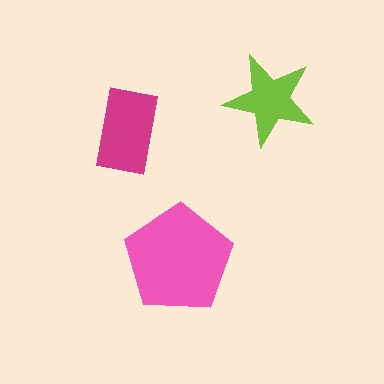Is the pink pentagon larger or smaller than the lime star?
Larger.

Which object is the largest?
The pink pentagon.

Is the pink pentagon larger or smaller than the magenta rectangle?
Larger.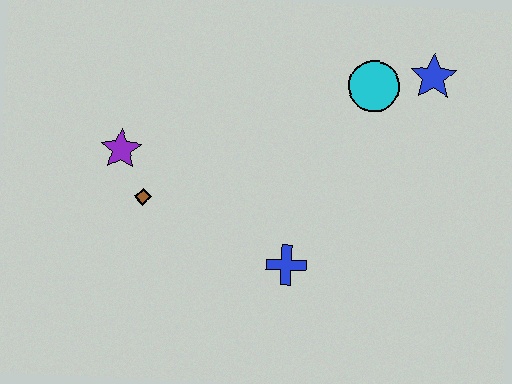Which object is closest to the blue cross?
The brown diamond is closest to the blue cross.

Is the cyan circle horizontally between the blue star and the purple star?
Yes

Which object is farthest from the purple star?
The blue star is farthest from the purple star.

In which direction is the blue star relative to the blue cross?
The blue star is above the blue cross.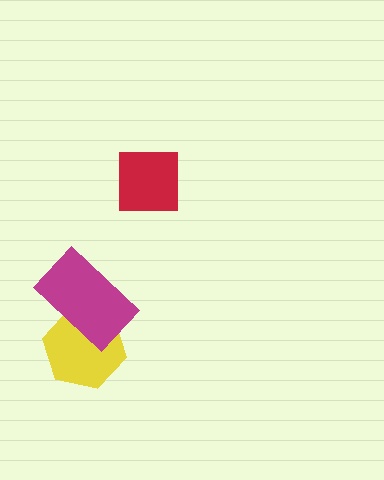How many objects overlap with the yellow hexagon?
1 object overlaps with the yellow hexagon.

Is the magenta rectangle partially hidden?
No, no other shape covers it.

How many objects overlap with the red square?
0 objects overlap with the red square.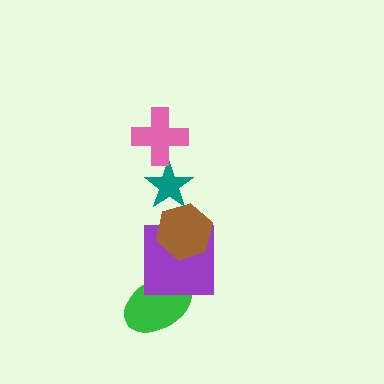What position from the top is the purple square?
The purple square is 4th from the top.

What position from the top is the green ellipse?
The green ellipse is 5th from the top.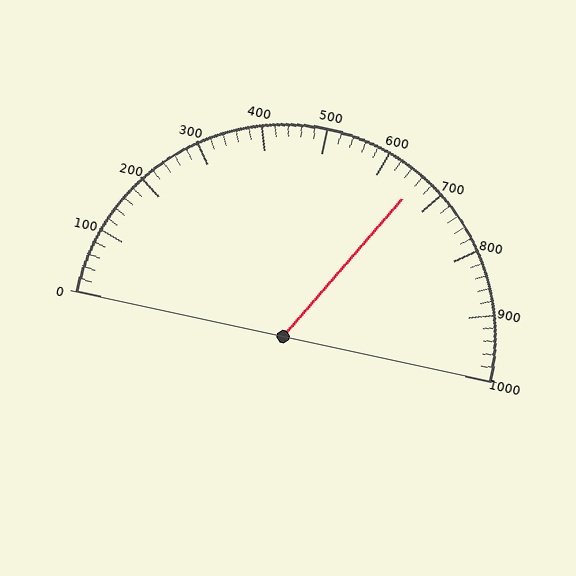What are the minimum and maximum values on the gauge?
The gauge ranges from 0 to 1000.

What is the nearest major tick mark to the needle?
The nearest major tick mark is 700.